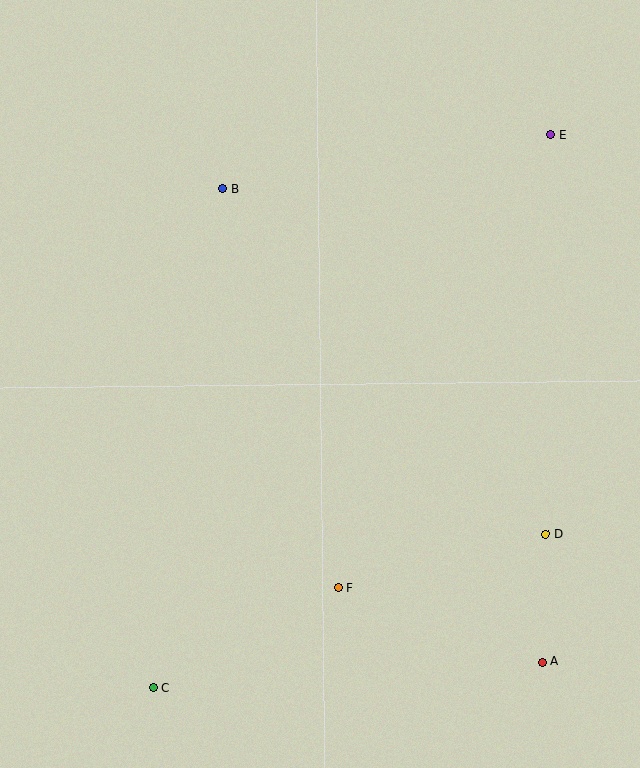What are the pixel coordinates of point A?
Point A is at (542, 662).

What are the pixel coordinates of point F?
Point F is at (339, 588).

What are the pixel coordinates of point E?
Point E is at (551, 135).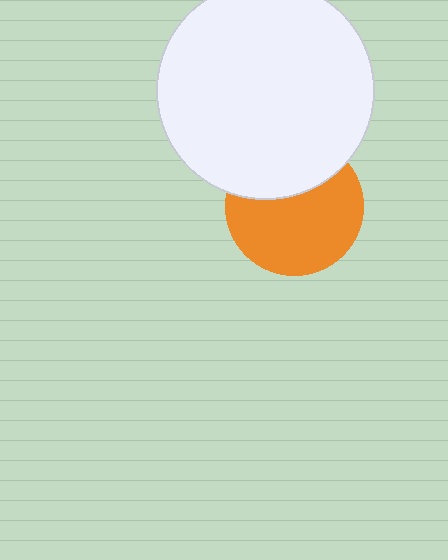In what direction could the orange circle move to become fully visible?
The orange circle could move down. That would shift it out from behind the white circle entirely.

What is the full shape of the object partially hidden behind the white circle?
The partially hidden object is an orange circle.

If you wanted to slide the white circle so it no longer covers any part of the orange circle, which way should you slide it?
Slide it up — that is the most direct way to separate the two shapes.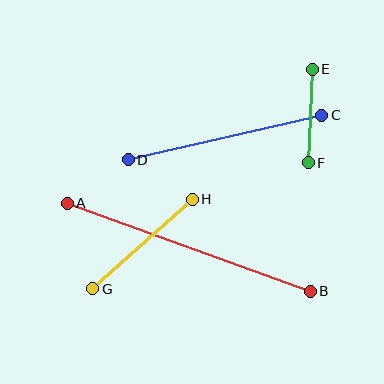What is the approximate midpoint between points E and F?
The midpoint is at approximately (310, 116) pixels.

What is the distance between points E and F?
The distance is approximately 93 pixels.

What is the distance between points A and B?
The distance is approximately 259 pixels.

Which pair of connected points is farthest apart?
Points A and B are farthest apart.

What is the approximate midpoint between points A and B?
The midpoint is at approximately (189, 247) pixels.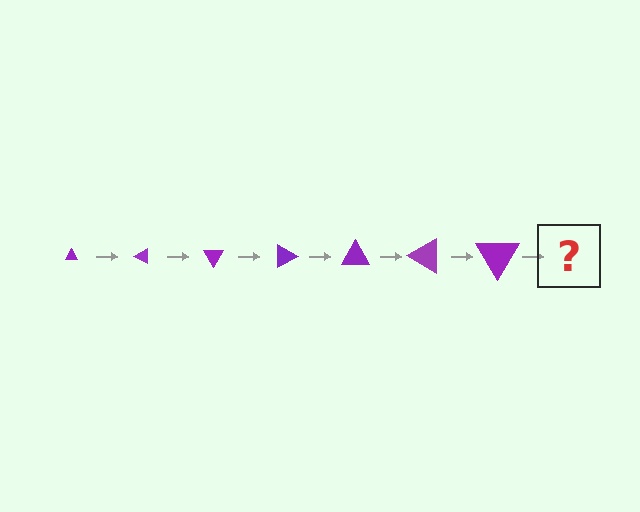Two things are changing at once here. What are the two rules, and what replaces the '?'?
The two rules are that the triangle grows larger each step and it rotates 30 degrees each step. The '?' should be a triangle, larger than the previous one and rotated 210 degrees from the start.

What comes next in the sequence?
The next element should be a triangle, larger than the previous one and rotated 210 degrees from the start.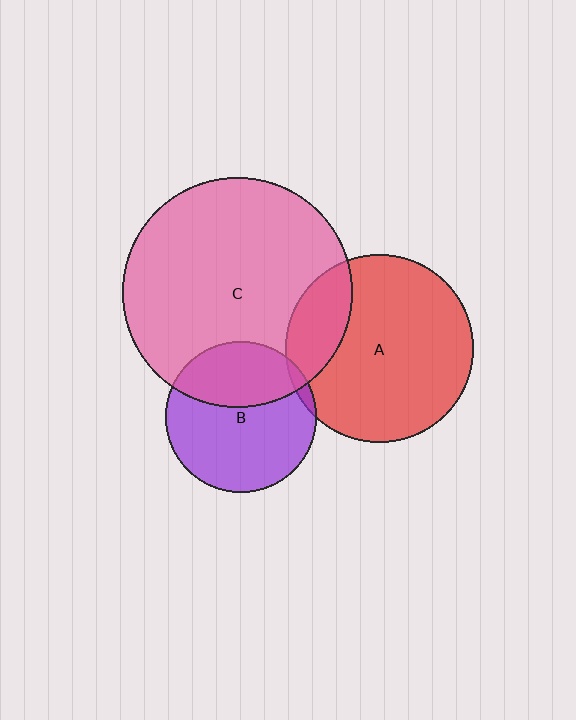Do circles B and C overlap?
Yes.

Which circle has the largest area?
Circle C (pink).